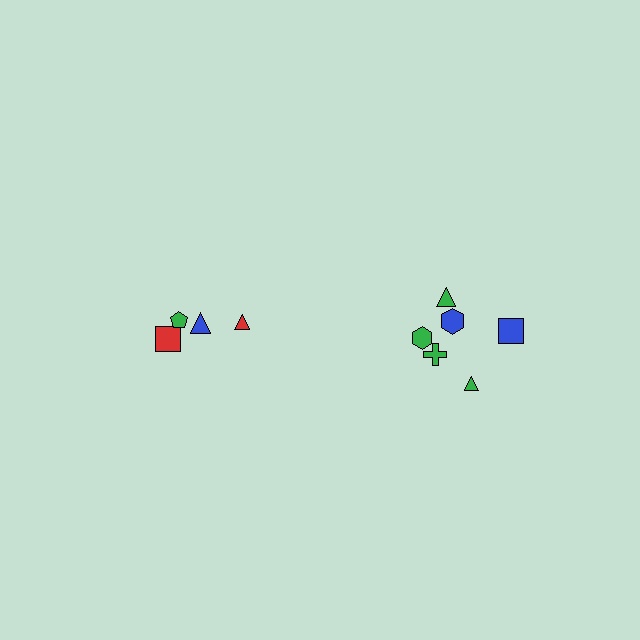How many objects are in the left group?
There are 4 objects.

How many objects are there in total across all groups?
There are 10 objects.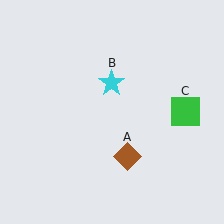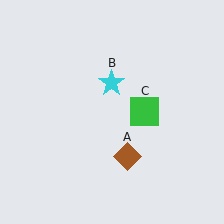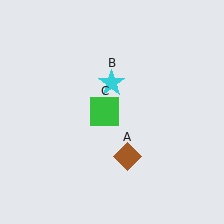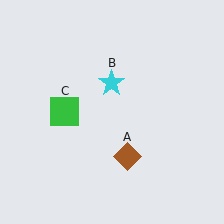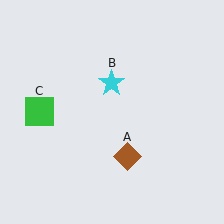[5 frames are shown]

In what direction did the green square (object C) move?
The green square (object C) moved left.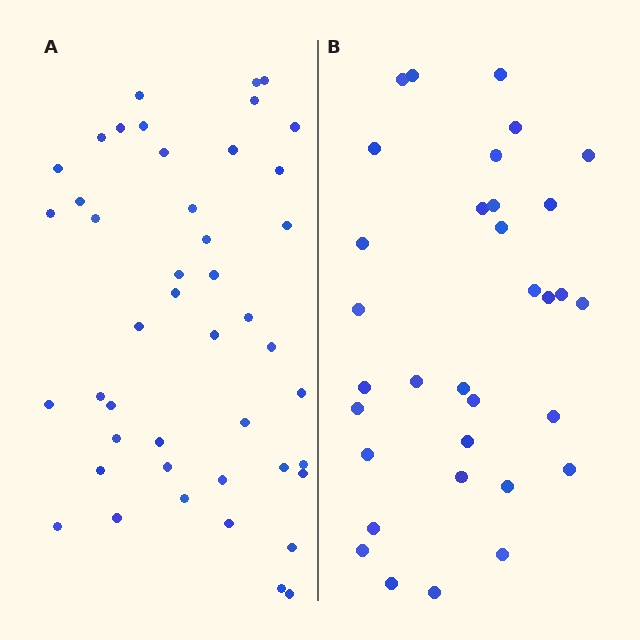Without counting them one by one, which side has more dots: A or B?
Region A (the left region) has more dots.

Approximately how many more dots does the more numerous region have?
Region A has roughly 12 or so more dots than region B.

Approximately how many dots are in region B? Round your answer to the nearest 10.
About 30 dots. (The exact count is 33, which rounds to 30.)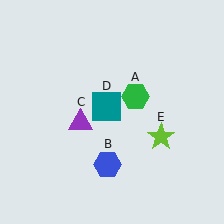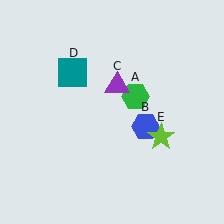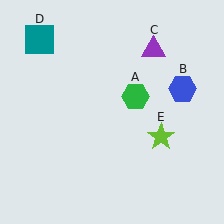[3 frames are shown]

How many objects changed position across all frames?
3 objects changed position: blue hexagon (object B), purple triangle (object C), teal square (object D).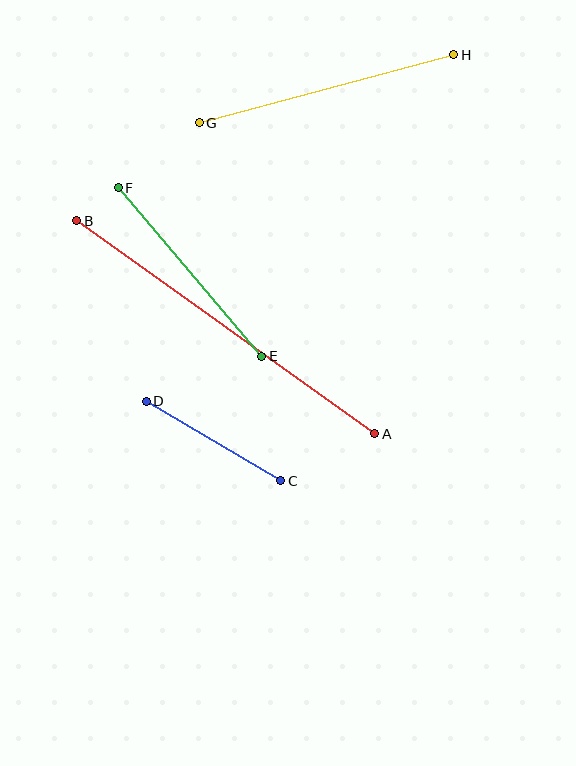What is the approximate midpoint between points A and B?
The midpoint is at approximately (226, 327) pixels.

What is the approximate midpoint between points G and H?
The midpoint is at approximately (326, 89) pixels.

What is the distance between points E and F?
The distance is approximately 221 pixels.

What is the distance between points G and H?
The distance is approximately 264 pixels.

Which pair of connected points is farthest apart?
Points A and B are farthest apart.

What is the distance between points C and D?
The distance is approximately 156 pixels.